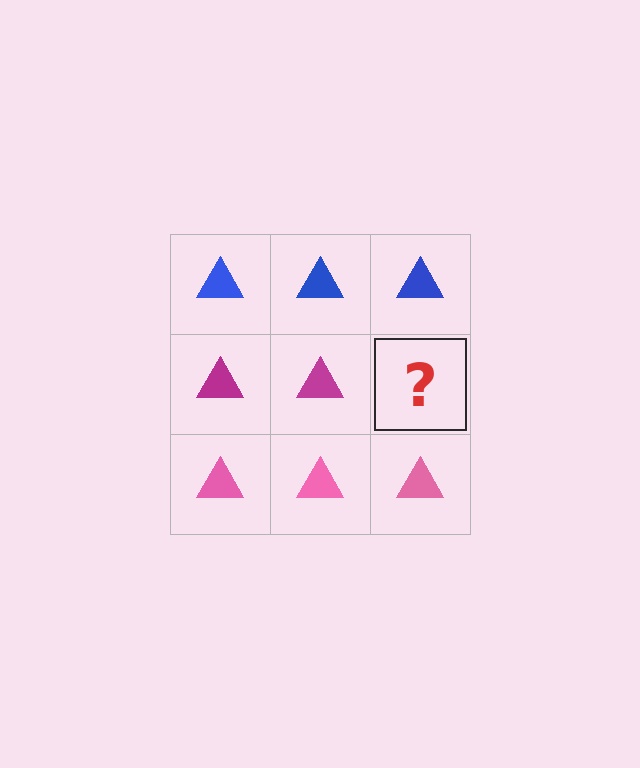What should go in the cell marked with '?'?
The missing cell should contain a magenta triangle.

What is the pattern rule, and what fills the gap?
The rule is that each row has a consistent color. The gap should be filled with a magenta triangle.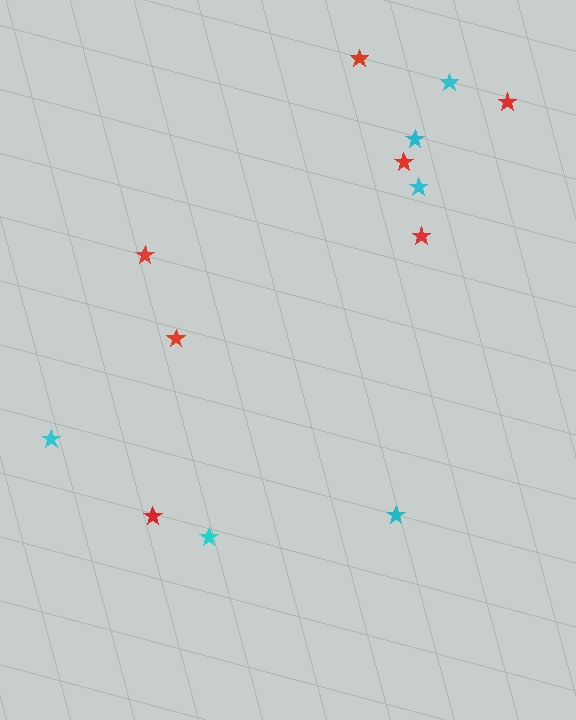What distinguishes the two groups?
There are 2 groups: one group of cyan stars (6) and one group of red stars (7).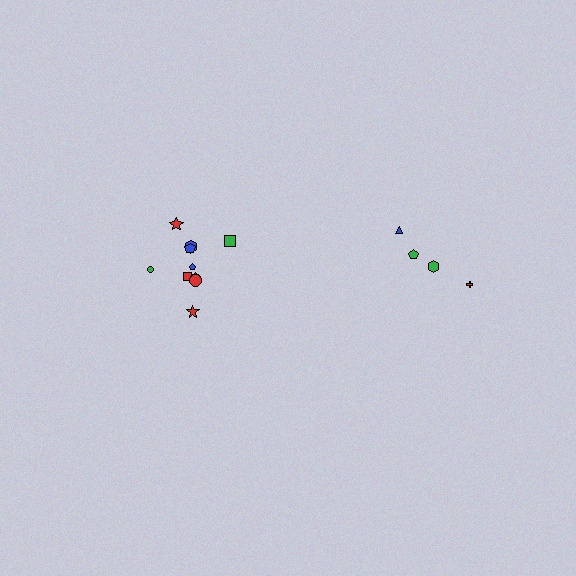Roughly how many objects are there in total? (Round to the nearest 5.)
Roughly 15 objects in total.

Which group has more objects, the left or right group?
The left group.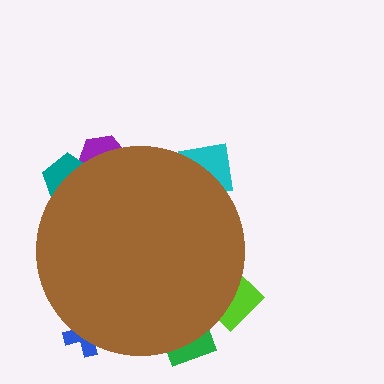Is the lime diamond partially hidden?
Yes, the lime diamond is partially hidden behind the brown circle.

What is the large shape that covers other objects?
A brown circle.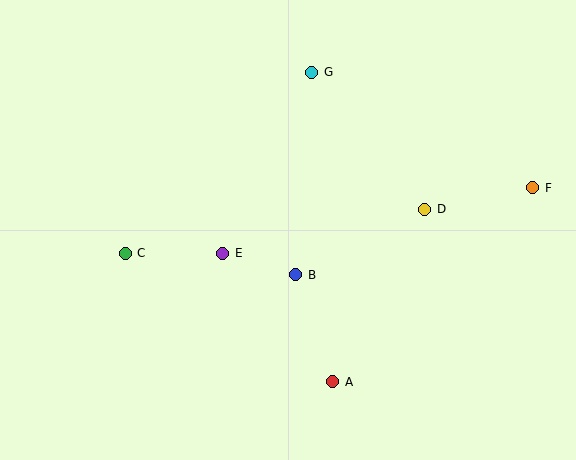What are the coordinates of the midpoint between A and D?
The midpoint between A and D is at (379, 296).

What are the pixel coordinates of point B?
Point B is at (296, 275).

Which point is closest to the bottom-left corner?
Point C is closest to the bottom-left corner.